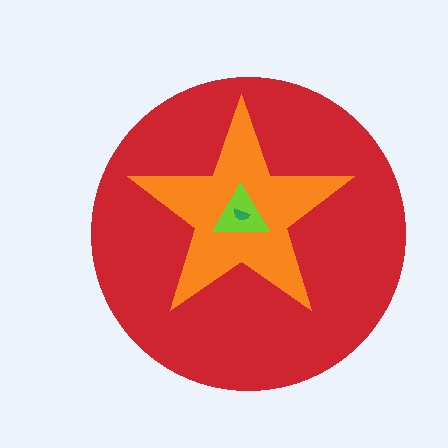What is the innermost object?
The green semicircle.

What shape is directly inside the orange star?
The lime triangle.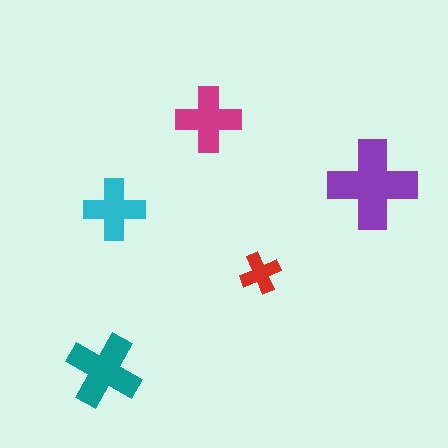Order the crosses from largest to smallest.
the purple one, the teal one, the magenta one, the cyan one, the red one.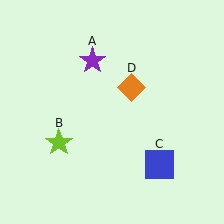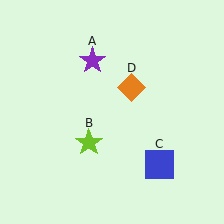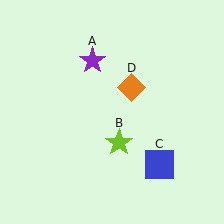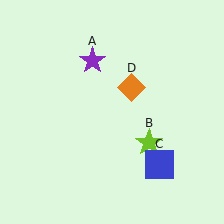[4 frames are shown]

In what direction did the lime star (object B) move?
The lime star (object B) moved right.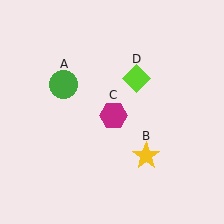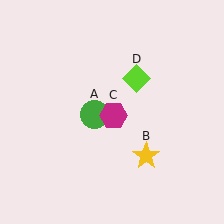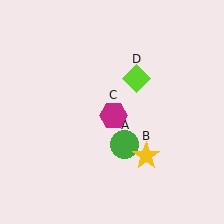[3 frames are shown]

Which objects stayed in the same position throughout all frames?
Yellow star (object B) and magenta hexagon (object C) and lime diamond (object D) remained stationary.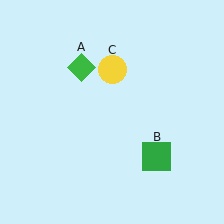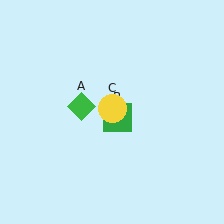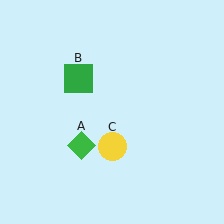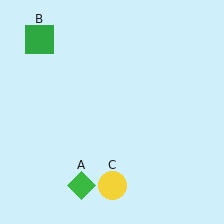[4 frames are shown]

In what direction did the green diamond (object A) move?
The green diamond (object A) moved down.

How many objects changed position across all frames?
3 objects changed position: green diamond (object A), green square (object B), yellow circle (object C).